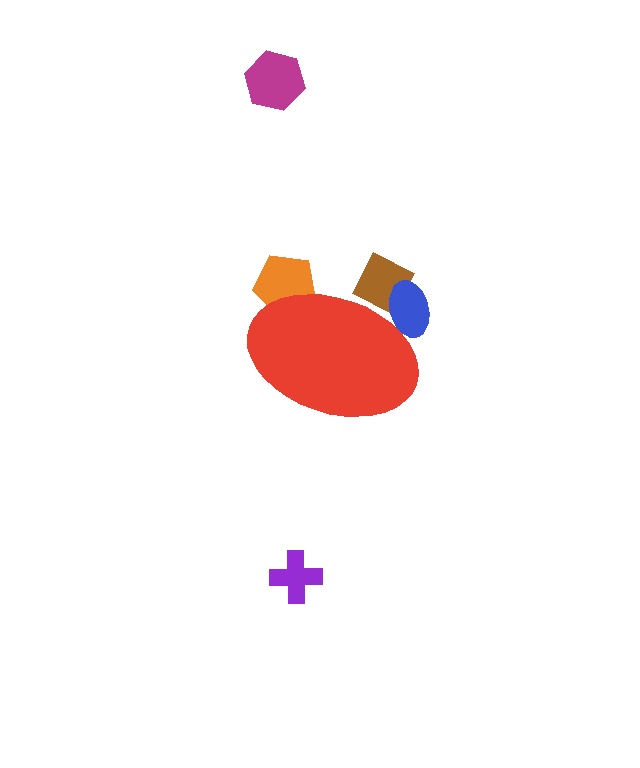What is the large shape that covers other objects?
A red ellipse.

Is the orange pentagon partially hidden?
Yes, the orange pentagon is partially hidden behind the red ellipse.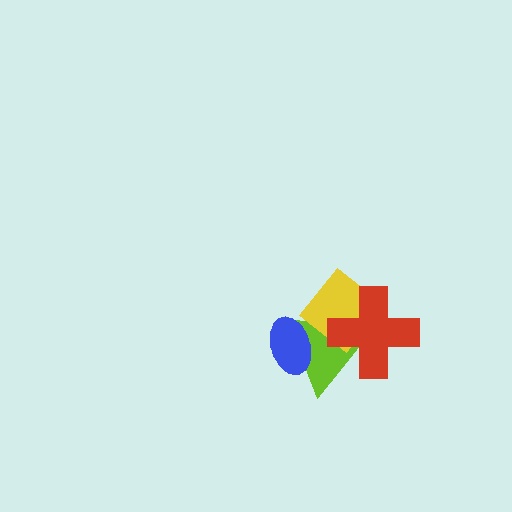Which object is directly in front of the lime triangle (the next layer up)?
The yellow diamond is directly in front of the lime triangle.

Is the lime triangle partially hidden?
Yes, it is partially covered by another shape.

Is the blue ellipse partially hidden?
No, no other shape covers it.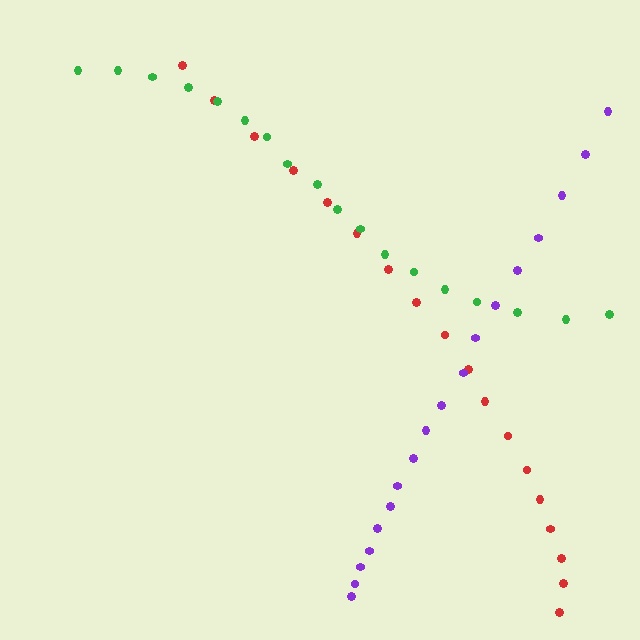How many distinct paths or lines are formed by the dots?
There are 3 distinct paths.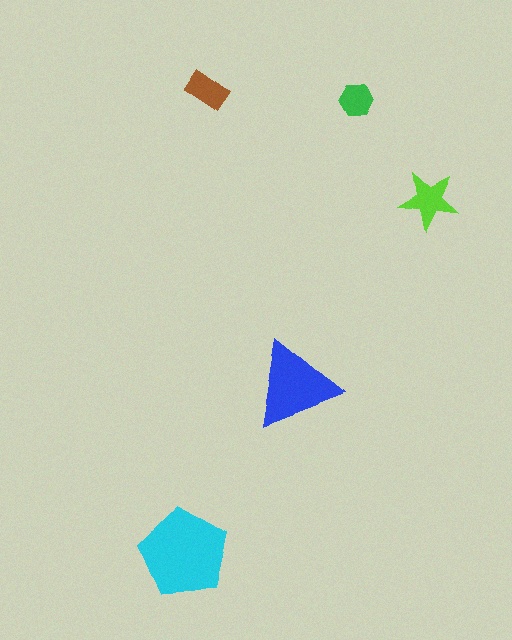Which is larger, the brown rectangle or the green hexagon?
The brown rectangle.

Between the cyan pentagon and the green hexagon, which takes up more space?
The cyan pentagon.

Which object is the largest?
The cyan pentagon.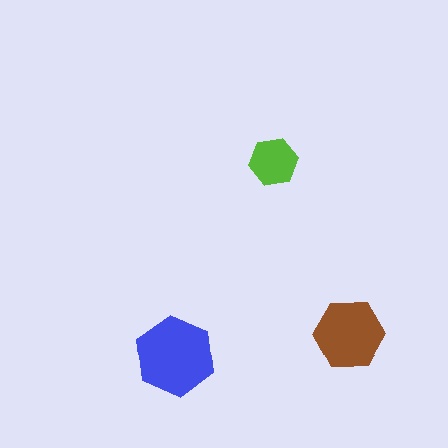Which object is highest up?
The lime hexagon is topmost.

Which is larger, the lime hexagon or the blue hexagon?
The blue one.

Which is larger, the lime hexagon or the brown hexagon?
The brown one.